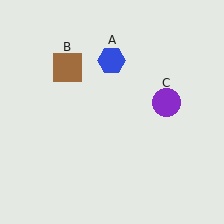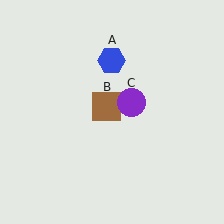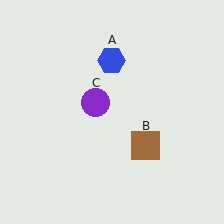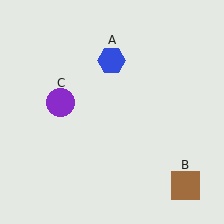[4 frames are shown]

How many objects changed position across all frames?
2 objects changed position: brown square (object B), purple circle (object C).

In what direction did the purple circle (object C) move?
The purple circle (object C) moved left.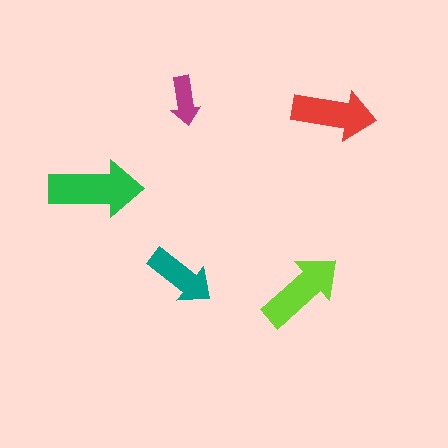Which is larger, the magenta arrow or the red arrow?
The red one.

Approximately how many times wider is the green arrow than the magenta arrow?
About 2 times wider.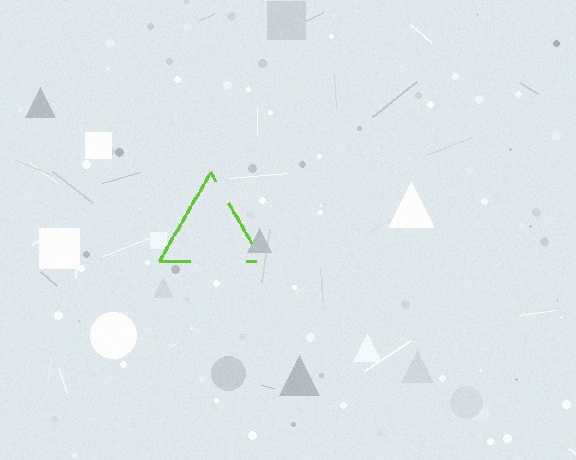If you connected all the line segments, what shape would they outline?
They would outline a triangle.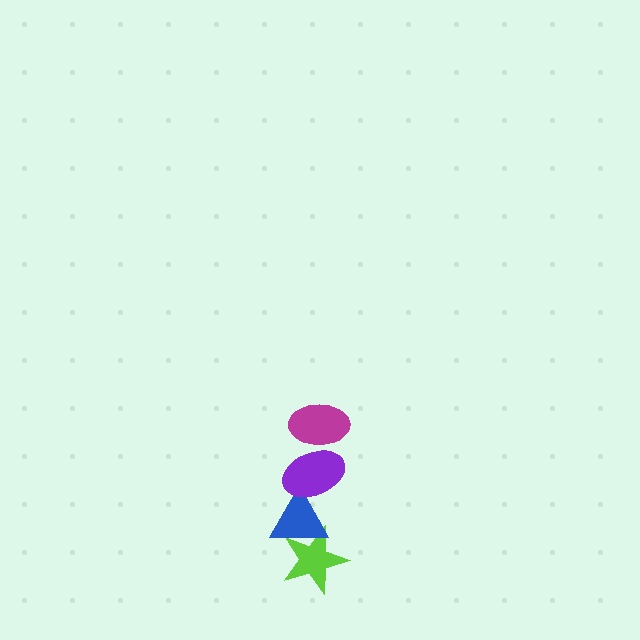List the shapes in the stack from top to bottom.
From top to bottom: the magenta ellipse, the purple ellipse, the blue triangle, the lime star.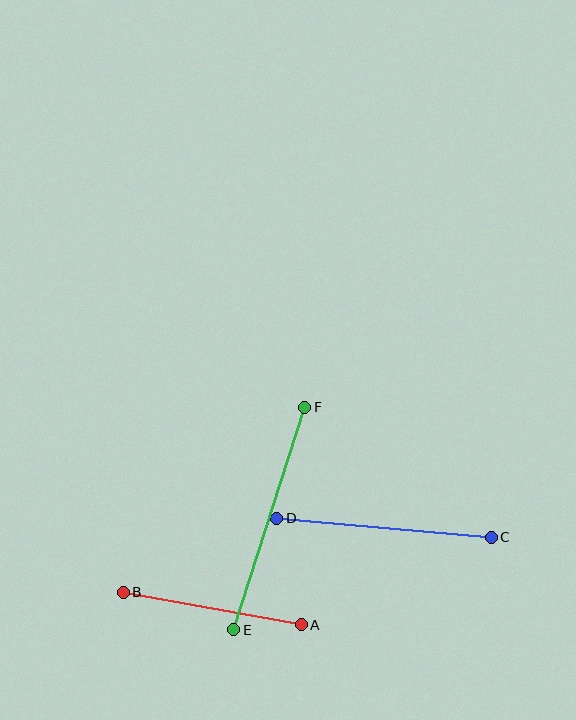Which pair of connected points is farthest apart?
Points E and F are farthest apart.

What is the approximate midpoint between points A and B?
The midpoint is at approximately (212, 609) pixels.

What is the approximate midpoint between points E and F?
The midpoint is at approximately (269, 519) pixels.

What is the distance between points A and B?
The distance is approximately 181 pixels.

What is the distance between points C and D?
The distance is approximately 215 pixels.